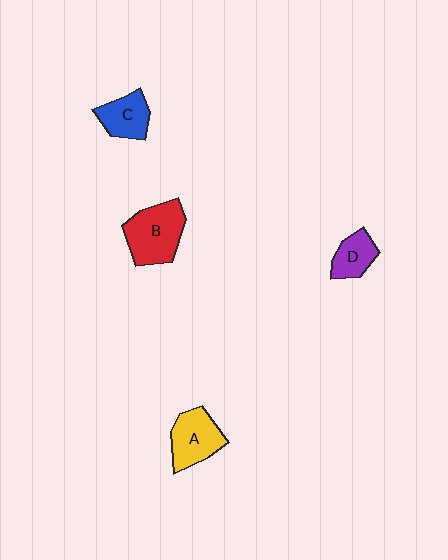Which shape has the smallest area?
Shape D (purple).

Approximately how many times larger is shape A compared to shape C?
Approximately 1.3 times.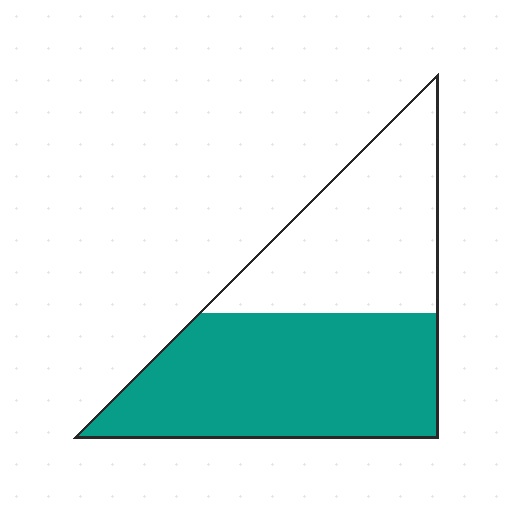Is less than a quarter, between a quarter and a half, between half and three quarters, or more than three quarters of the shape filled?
Between half and three quarters.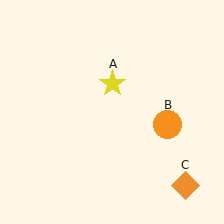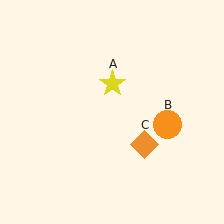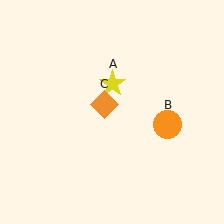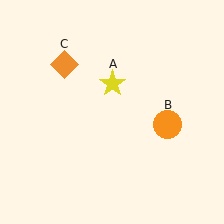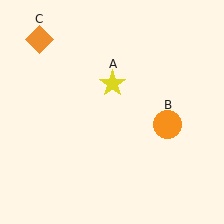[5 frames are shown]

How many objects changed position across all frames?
1 object changed position: orange diamond (object C).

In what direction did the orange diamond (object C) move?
The orange diamond (object C) moved up and to the left.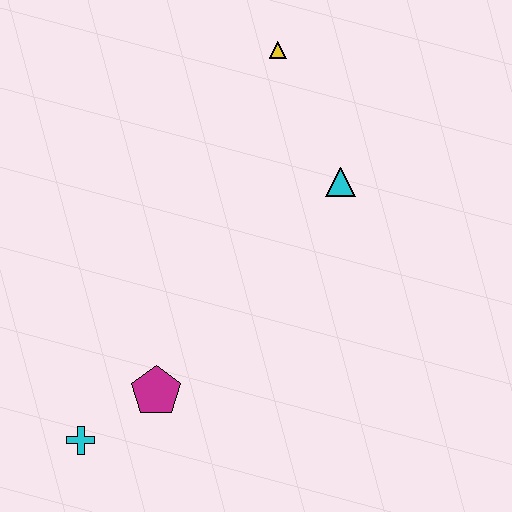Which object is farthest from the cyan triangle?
The cyan cross is farthest from the cyan triangle.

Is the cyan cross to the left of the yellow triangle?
Yes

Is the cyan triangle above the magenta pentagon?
Yes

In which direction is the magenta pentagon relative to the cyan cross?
The magenta pentagon is to the right of the cyan cross.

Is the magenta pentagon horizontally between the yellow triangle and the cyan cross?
Yes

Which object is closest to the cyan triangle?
The yellow triangle is closest to the cyan triangle.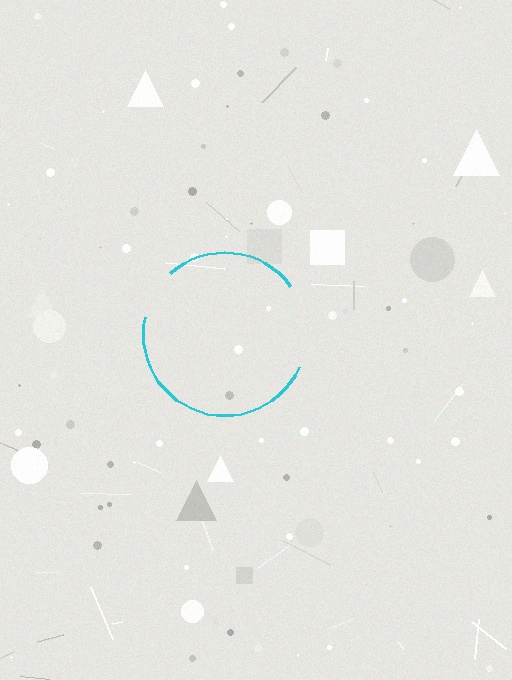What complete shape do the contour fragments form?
The contour fragments form a circle.